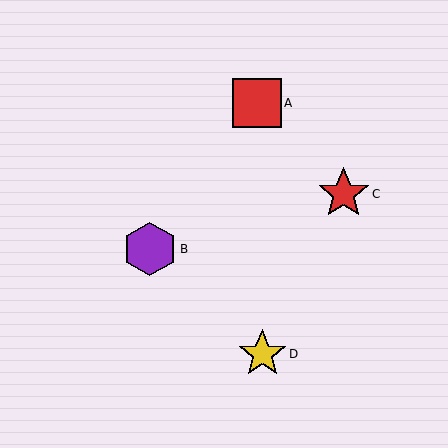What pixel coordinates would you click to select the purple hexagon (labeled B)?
Click at (150, 249) to select the purple hexagon B.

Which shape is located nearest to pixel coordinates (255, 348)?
The yellow star (labeled D) at (262, 354) is nearest to that location.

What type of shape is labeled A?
Shape A is a red square.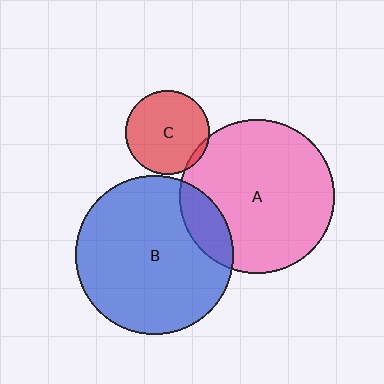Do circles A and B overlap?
Yes.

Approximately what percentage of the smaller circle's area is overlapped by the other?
Approximately 15%.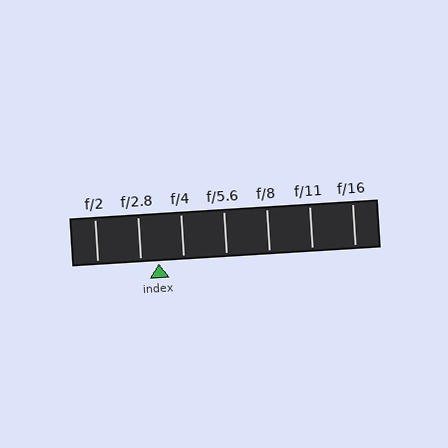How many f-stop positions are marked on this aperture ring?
There are 7 f-stop positions marked.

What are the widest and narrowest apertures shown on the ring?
The widest aperture shown is f/2 and the narrowest is f/16.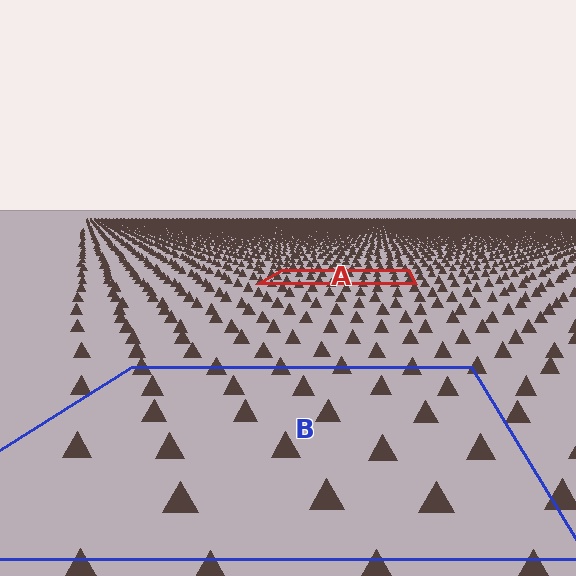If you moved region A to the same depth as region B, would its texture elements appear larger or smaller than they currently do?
They would appear larger. At a closer depth, the same texture elements are projected at a bigger on-screen size.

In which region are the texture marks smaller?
The texture marks are smaller in region A, because it is farther away.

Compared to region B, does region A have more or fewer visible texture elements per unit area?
Region A has more texture elements per unit area — they are packed more densely because it is farther away.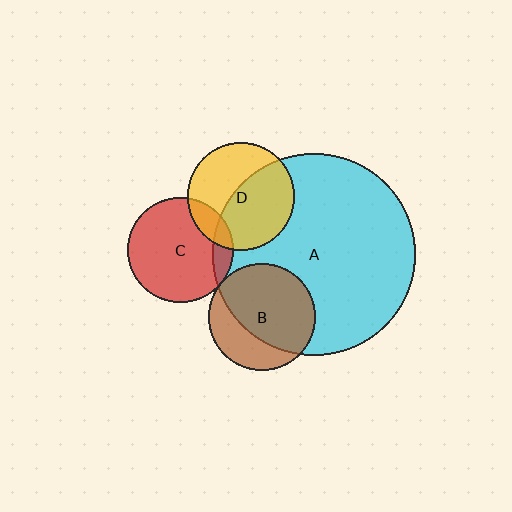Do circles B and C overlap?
Yes.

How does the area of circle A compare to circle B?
Approximately 3.6 times.